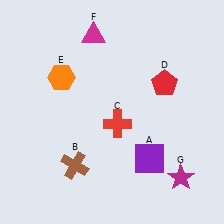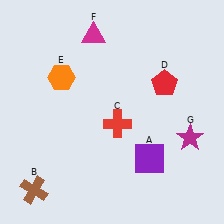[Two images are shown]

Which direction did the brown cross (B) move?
The brown cross (B) moved left.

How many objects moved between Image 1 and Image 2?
2 objects moved between the two images.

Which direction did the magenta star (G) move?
The magenta star (G) moved up.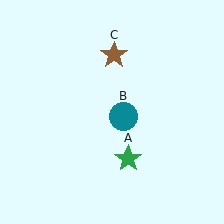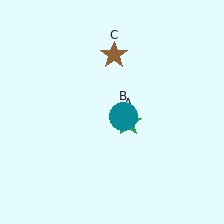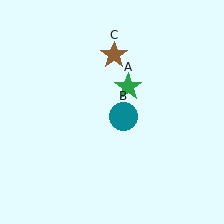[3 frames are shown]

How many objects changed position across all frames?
1 object changed position: green star (object A).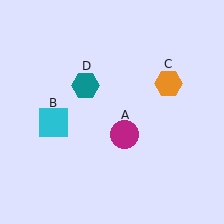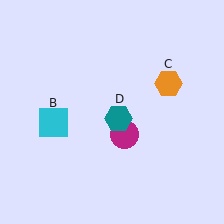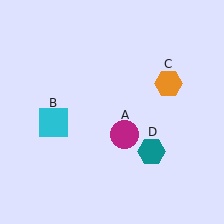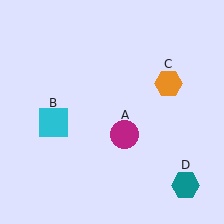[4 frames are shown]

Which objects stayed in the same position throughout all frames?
Magenta circle (object A) and cyan square (object B) and orange hexagon (object C) remained stationary.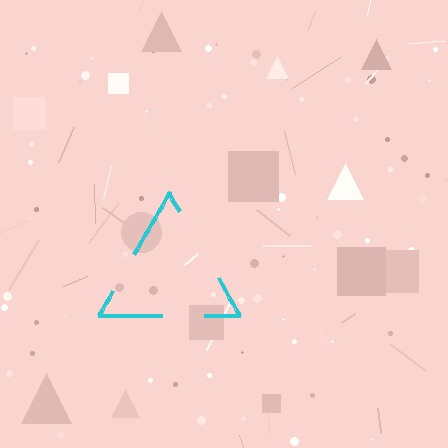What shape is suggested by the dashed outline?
The dashed outline suggests a triangle.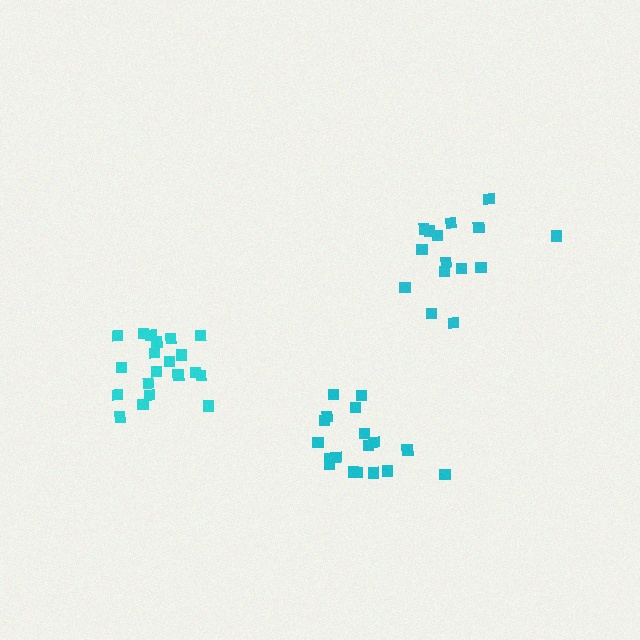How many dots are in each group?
Group 1: 18 dots, Group 2: 15 dots, Group 3: 20 dots (53 total).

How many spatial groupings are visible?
There are 3 spatial groupings.